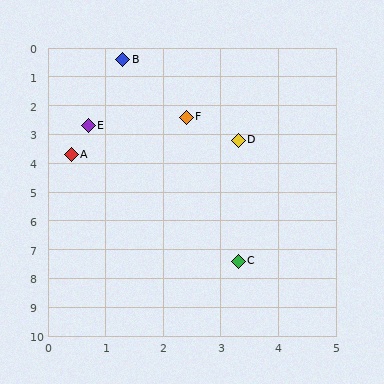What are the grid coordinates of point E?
Point E is at approximately (0.7, 2.7).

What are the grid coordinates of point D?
Point D is at approximately (3.3, 3.2).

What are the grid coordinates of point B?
Point B is at approximately (1.3, 0.4).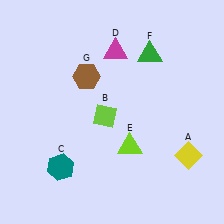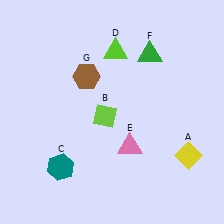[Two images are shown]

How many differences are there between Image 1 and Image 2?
There are 2 differences between the two images.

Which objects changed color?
D changed from magenta to lime. E changed from lime to pink.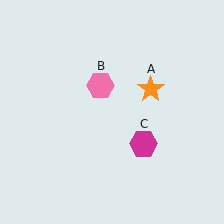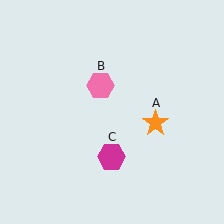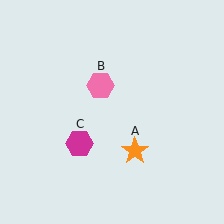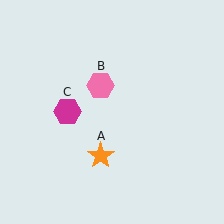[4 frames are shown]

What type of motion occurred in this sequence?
The orange star (object A), magenta hexagon (object C) rotated clockwise around the center of the scene.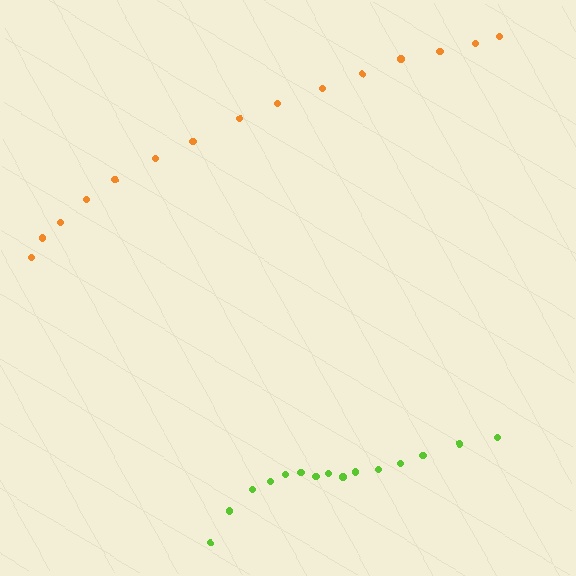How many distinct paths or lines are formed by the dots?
There are 2 distinct paths.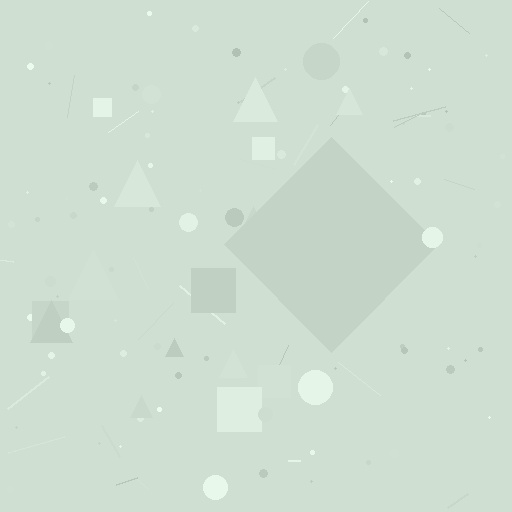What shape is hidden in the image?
A diamond is hidden in the image.